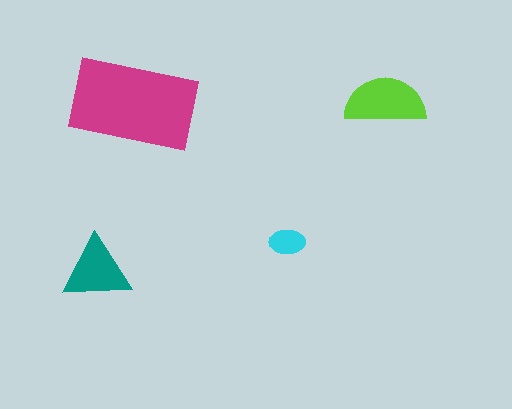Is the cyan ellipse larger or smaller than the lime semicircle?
Smaller.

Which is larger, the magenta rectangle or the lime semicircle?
The magenta rectangle.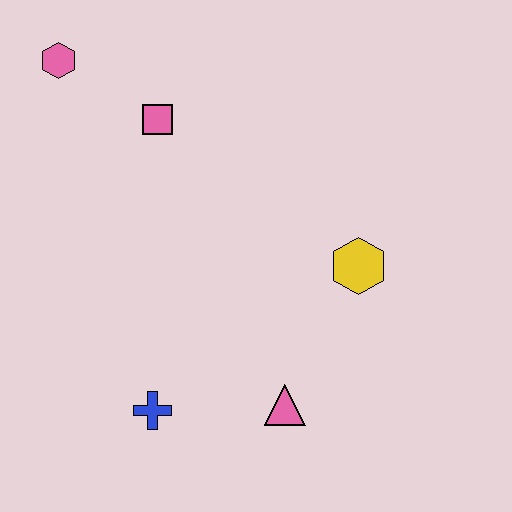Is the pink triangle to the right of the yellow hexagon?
No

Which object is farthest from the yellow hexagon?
The pink hexagon is farthest from the yellow hexagon.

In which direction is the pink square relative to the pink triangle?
The pink square is above the pink triangle.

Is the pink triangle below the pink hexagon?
Yes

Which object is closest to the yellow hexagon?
The pink triangle is closest to the yellow hexagon.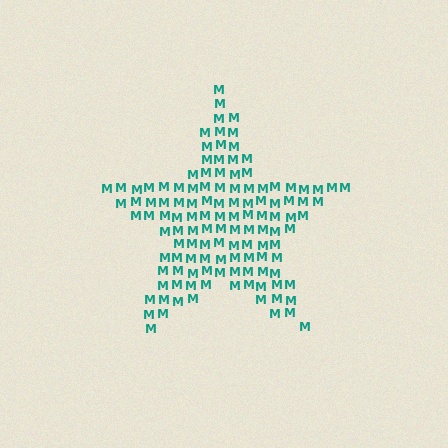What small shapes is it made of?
It is made of small letter M's.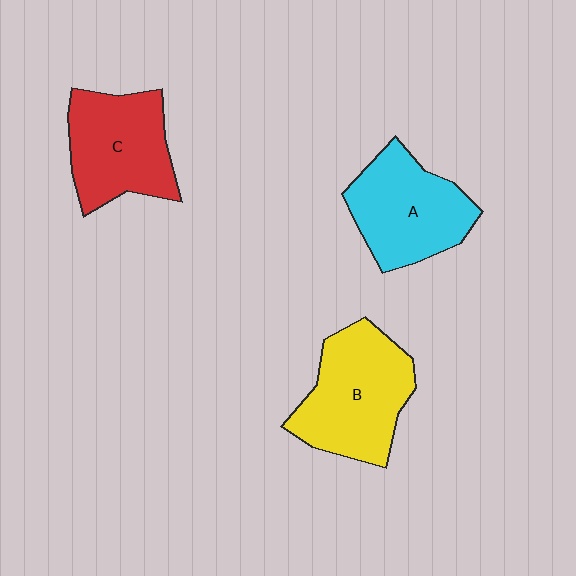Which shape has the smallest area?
Shape C (red).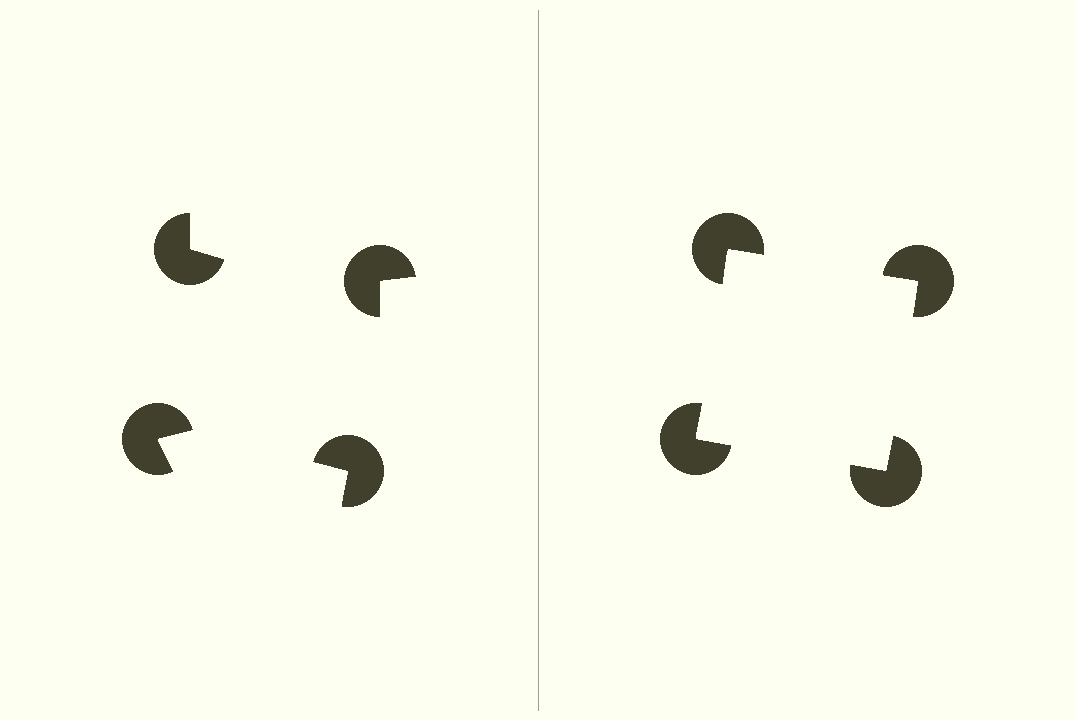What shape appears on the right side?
An illusory square.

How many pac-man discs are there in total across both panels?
8 — 4 on each side.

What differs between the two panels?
The pac-man discs are positioned identically on both sides; only the wedge orientations differ. On the right they align to a square; on the left they are misaligned.